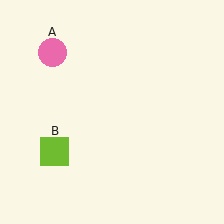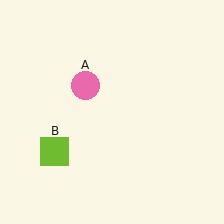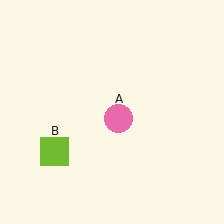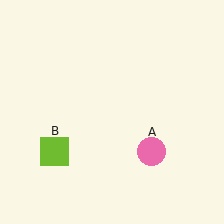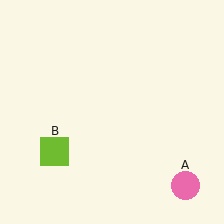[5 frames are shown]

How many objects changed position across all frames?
1 object changed position: pink circle (object A).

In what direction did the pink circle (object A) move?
The pink circle (object A) moved down and to the right.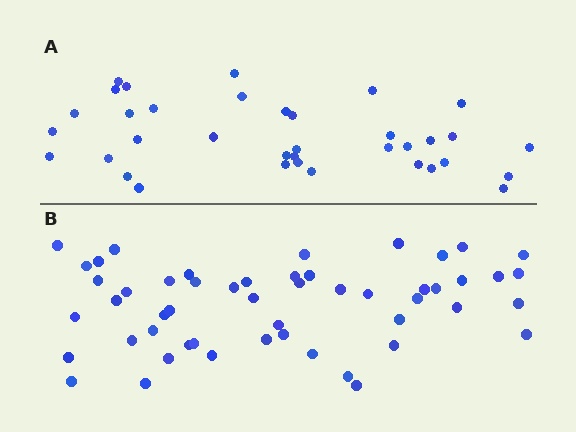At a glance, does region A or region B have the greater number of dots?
Region B (the bottom region) has more dots.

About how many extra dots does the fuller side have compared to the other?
Region B has approximately 15 more dots than region A.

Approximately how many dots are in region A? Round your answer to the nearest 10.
About 40 dots. (The exact count is 36, which rounds to 40.)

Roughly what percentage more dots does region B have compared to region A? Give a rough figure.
About 45% more.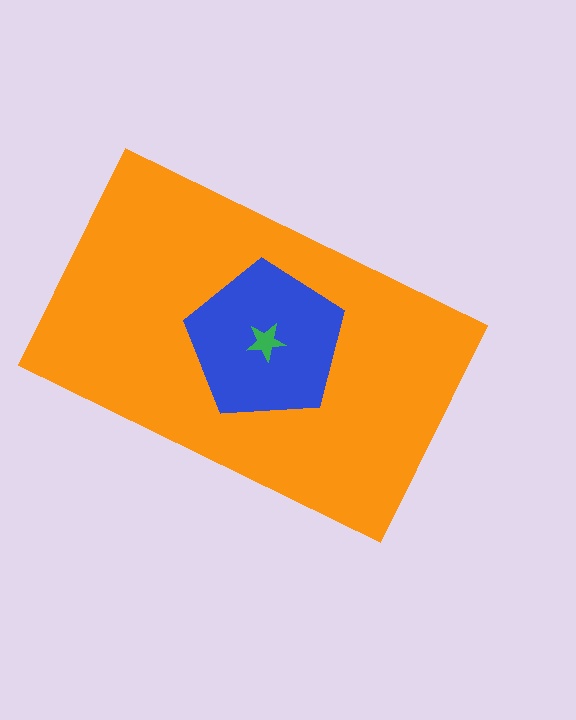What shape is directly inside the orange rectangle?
The blue pentagon.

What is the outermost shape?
The orange rectangle.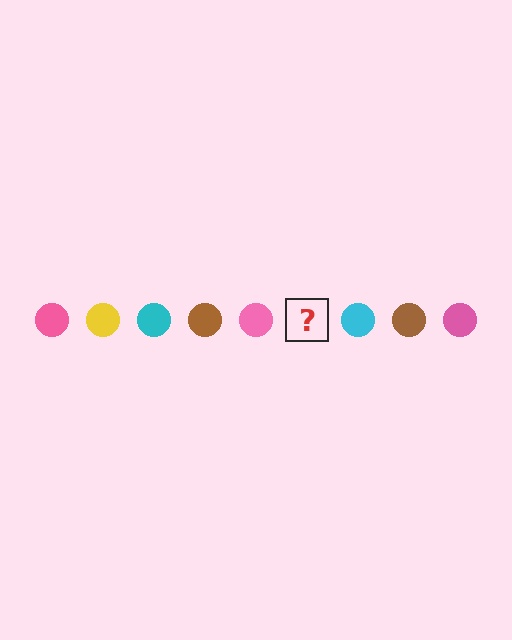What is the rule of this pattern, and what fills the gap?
The rule is that the pattern cycles through pink, yellow, cyan, brown circles. The gap should be filled with a yellow circle.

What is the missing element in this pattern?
The missing element is a yellow circle.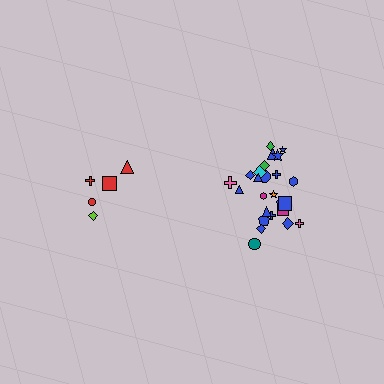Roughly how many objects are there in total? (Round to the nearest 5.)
Roughly 30 objects in total.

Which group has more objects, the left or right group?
The right group.